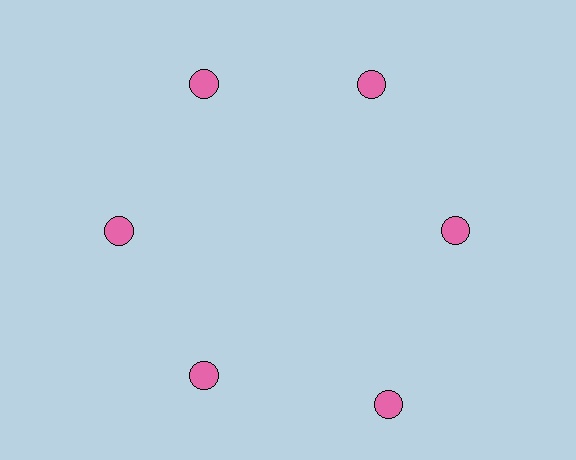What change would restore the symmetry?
The symmetry would be restored by moving it inward, back onto the ring so that all 6 circles sit at equal angles and equal distance from the center.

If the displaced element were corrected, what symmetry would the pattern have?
It would have 6-fold rotational symmetry — the pattern would map onto itself every 60 degrees.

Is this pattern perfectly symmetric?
No. The 6 pink circles are arranged in a ring, but one element near the 5 o'clock position is pushed outward from the center, breaking the 6-fold rotational symmetry.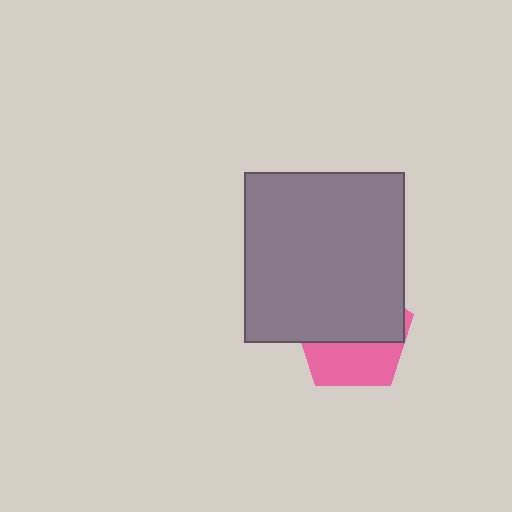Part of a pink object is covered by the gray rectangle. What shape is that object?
It is a pentagon.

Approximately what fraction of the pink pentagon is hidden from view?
Roughly 60% of the pink pentagon is hidden behind the gray rectangle.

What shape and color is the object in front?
The object in front is a gray rectangle.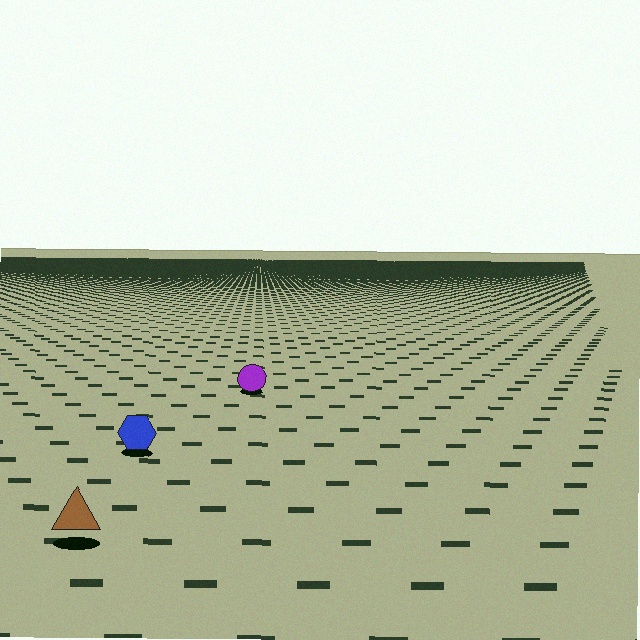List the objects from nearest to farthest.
From nearest to farthest: the brown triangle, the blue hexagon, the purple circle.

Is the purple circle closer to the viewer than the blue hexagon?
No. The blue hexagon is closer — you can tell from the texture gradient: the ground texture is coarser near it.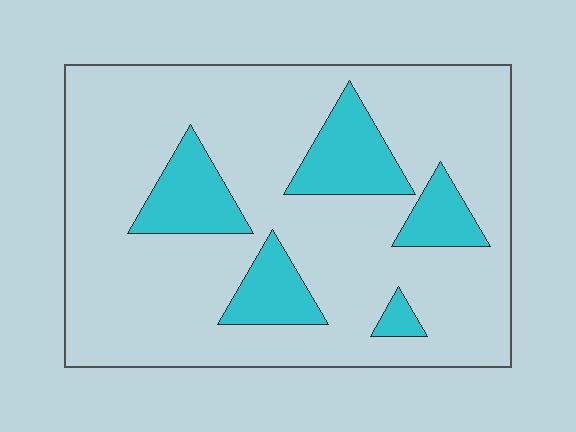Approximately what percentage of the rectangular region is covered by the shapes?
Approximately 20%.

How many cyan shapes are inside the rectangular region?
5.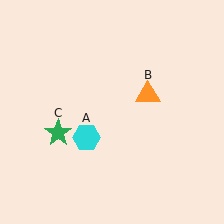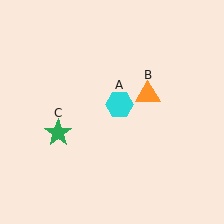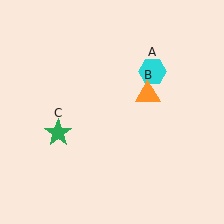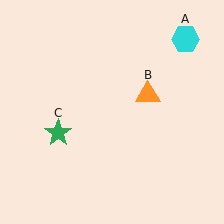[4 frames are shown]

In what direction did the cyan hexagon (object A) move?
The cyan hexagon (object A) moved up and to the right.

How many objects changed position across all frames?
1 object changed position: cyan hexagon (object A).